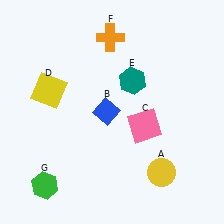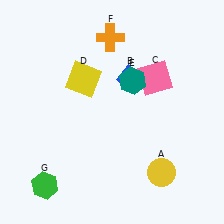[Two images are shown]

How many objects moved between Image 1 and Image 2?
3 objects moved between the two images.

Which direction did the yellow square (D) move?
The yellow square (D) moved right.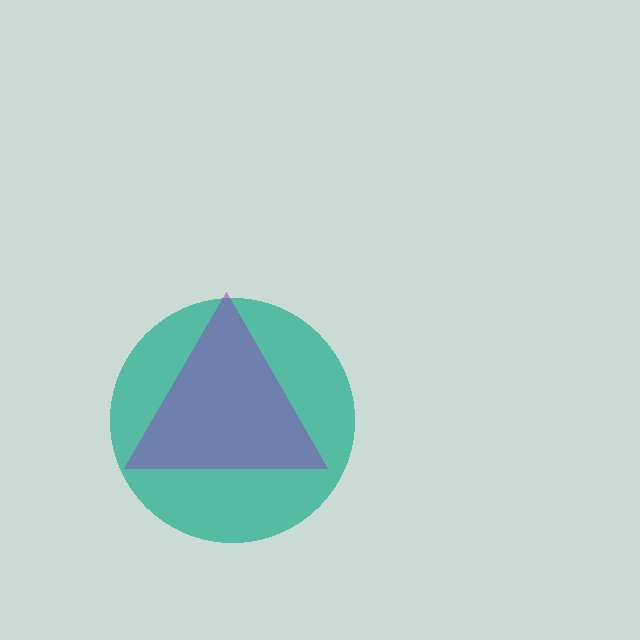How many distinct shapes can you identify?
There are 2 distinct shapes: a teal circle, a purple triangle.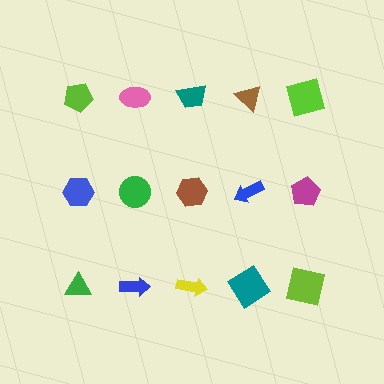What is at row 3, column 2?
A blue arrow.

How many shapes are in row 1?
5 shapes.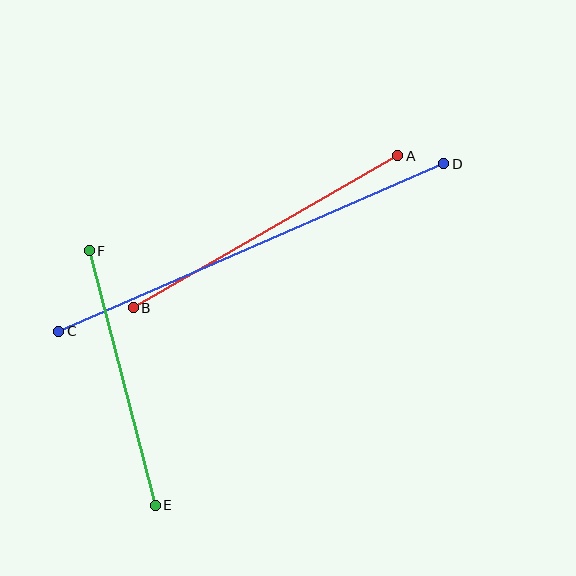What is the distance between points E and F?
The distance is approximately 263 pixels.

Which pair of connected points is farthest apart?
Points C and D are farthest apart.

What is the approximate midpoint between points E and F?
The midpoint is at approximately (122, 378) pixels.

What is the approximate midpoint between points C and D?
The midpoint is at approximately (251, 248) pixels.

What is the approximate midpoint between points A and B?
The midpoint is at approximately (266, 232) pixels.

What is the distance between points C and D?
The distance is approximately 420 pixels.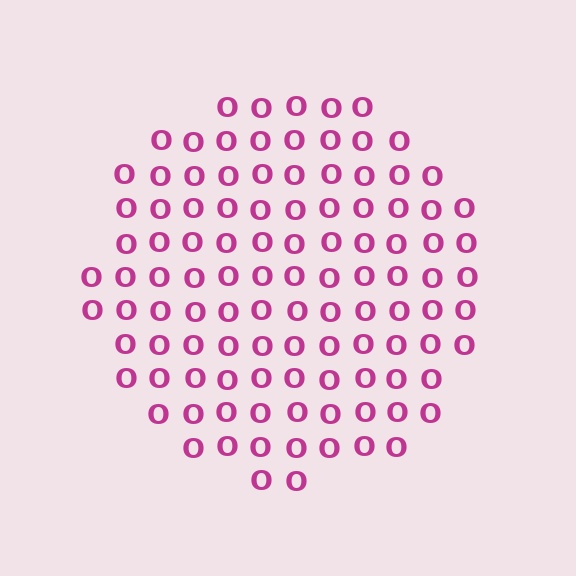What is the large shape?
The large shape is a circle.